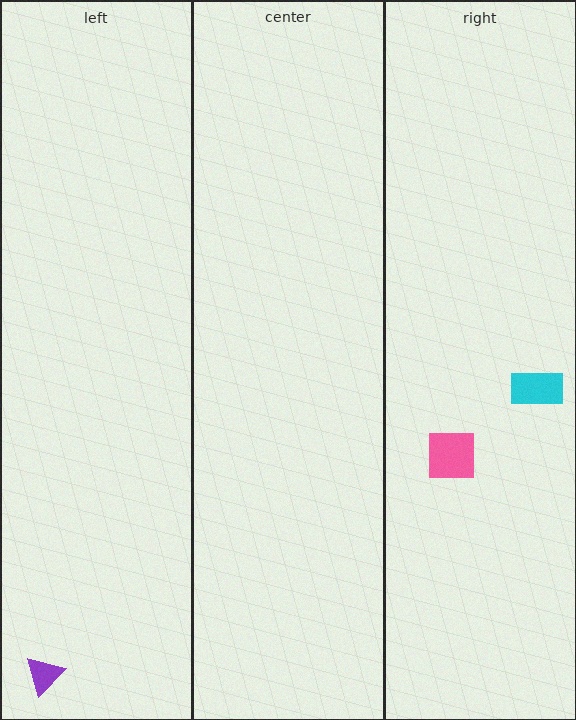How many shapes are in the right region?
2.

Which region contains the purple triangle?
The left region.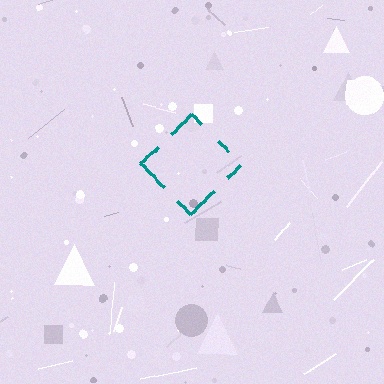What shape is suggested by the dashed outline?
The dashed outline suggests a diamond.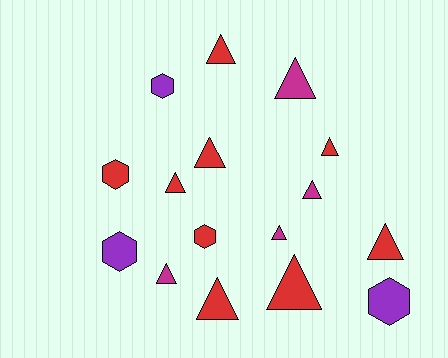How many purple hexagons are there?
There are 3 purple hexagons.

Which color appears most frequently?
Red, with 9 objects.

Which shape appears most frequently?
Triangle, with 11 objects.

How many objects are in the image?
There are 16 objects.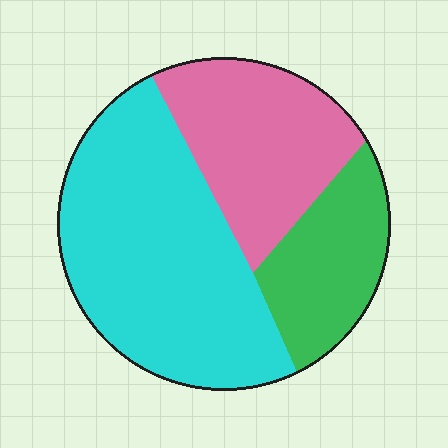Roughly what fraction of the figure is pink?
Pink covers 29% of the figure.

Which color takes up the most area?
Cyan, at roughly 50%.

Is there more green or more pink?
Pink.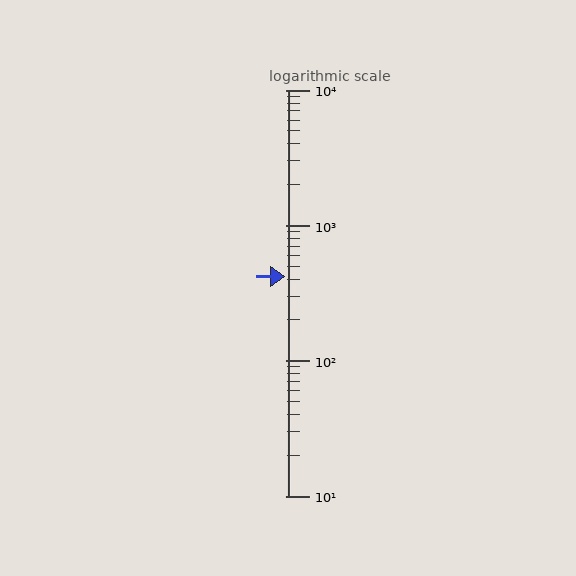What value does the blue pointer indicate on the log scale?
The pointer indicates approximately 420.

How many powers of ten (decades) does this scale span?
The scale spans 3 decades, from 10 to 10000.